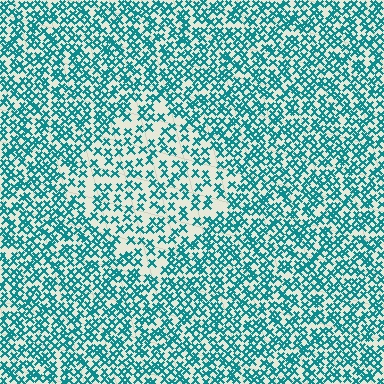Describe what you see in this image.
The image contains small teal elements arranged at two different densities. A diamond-shaped region is visible where the elements are less densely packed than the surrounding area.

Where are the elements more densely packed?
The elements are more densely packed outside the diamond boundary.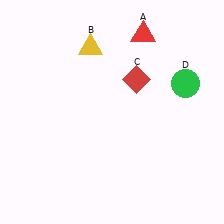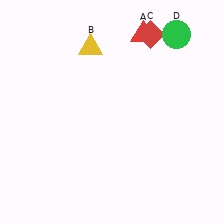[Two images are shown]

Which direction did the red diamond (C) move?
The red diamond (C) moved up.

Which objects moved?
The objects that moved are: the red diamond (C), the green circle (D).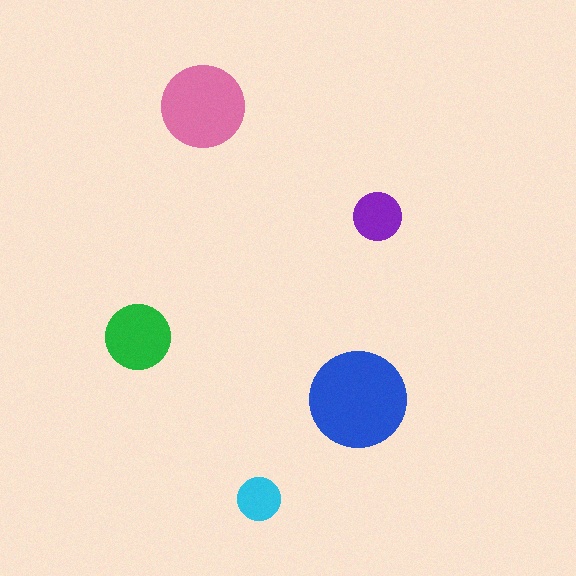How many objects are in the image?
There are 5 objects in the image.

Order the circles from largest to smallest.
the blue one, the pink one, the green one, the purple one, the cyan one.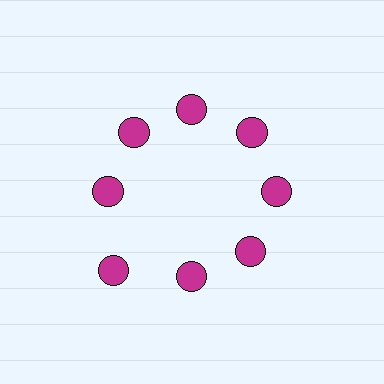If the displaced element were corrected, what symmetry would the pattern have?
It would have 8-fold rotational symmetry — the pattern would map onto itself every 45 degrees.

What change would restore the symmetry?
The symmetry would be restored by moving it inward, back onto the ring so that all 8 circles sit at equal angles and equal distance from the center.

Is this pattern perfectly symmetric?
No. The 8 magenta circles are arranged in a ring, but one element near the 8 o'clock position is pushed outward from the center, breaking the 8-fold rotational symmetry.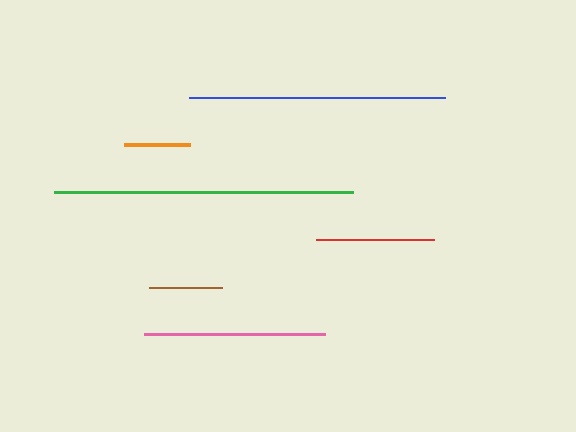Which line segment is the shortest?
The orange line is the shortest at approximately 66 pixels.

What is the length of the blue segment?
The blue segment is approximately 256 pixels long.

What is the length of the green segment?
The green segment is approximately 299 pixels long.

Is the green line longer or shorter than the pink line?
The green line is longer than the pink line.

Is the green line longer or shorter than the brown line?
The green line is longer than the brown line.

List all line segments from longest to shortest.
From longest to shortest: green, blue, pink, red, brown, orange.